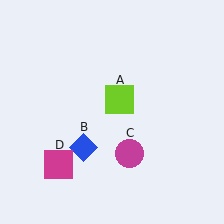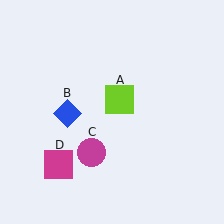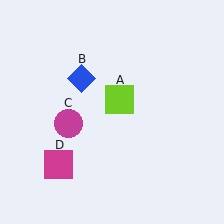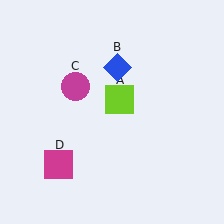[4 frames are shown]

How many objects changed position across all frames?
2 objects changed position: blue diamond (object B), magenta circle (object C).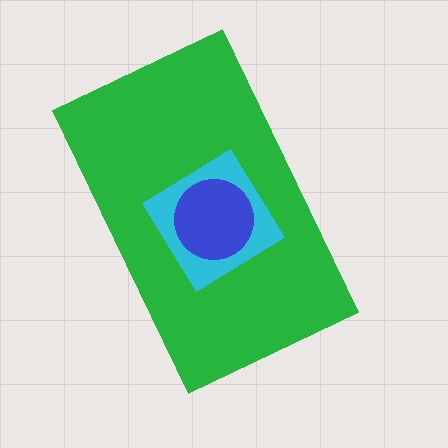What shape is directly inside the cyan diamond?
The blue circle.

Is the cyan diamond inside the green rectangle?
Yes.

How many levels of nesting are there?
3.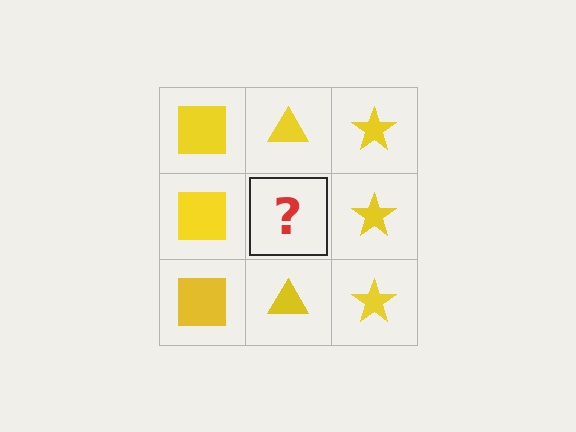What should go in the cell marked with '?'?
The missing cell should contain a yellow triangle.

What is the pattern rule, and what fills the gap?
The rule is that each column has a consistent shape. The gap should be filled with a yellow triangle.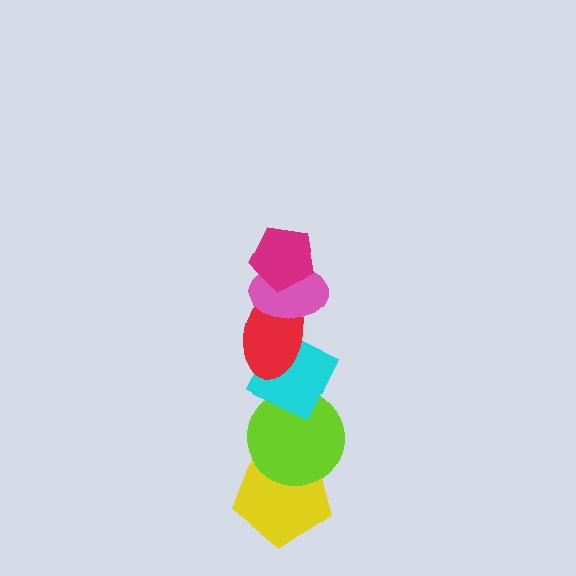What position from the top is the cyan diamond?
The cyan diamond is 4th from the top.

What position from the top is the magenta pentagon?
The magenta pentagon is 1st from the top.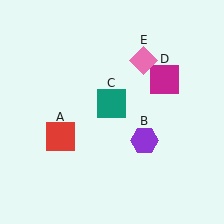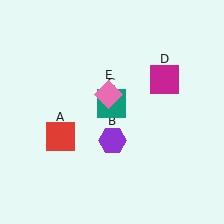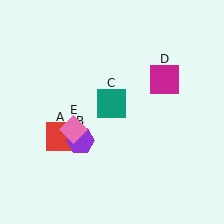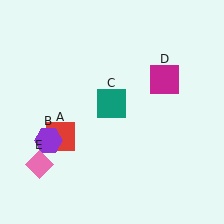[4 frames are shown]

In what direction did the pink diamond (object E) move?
The pink diamond (object E) moved down and to the left.